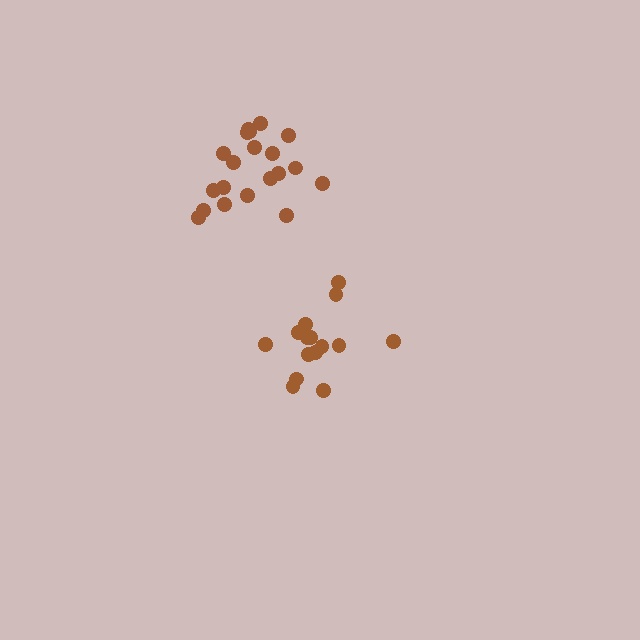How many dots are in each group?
Group 1: 15 dots, Group 2: 20 dots (35 total).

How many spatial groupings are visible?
There are 2 spatial groupings.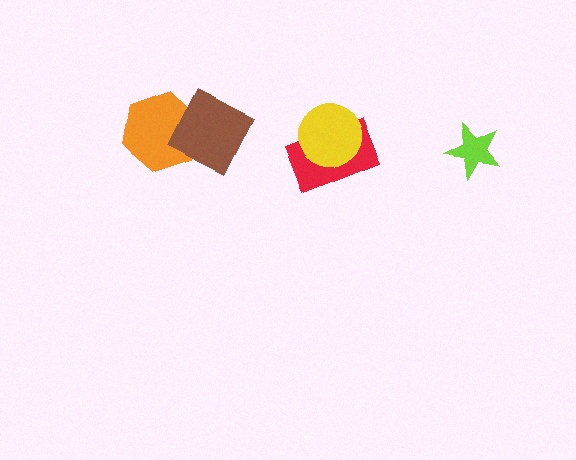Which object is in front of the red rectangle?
The yellow circle is in front of the red rectangle.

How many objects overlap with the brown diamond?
1 object overlaps with the brown diamond.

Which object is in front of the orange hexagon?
The brown diamond is in front of the orange hexagon.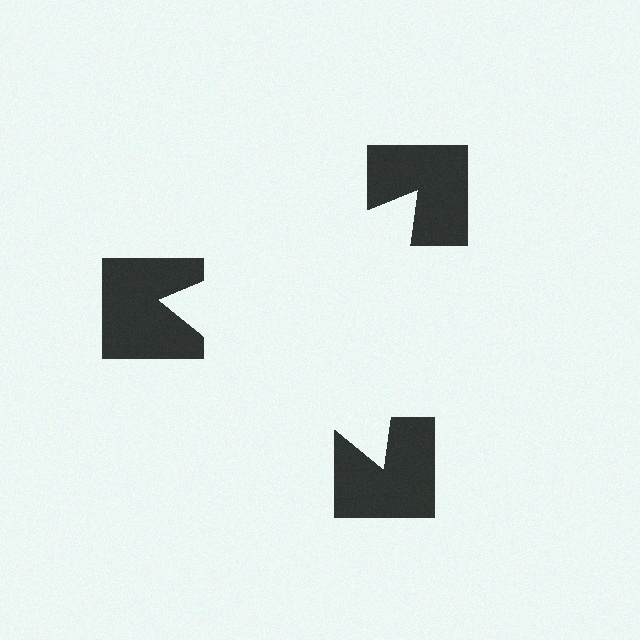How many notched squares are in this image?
There are 3 — one at each vertex of the illusory triangle.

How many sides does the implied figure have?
3 sides.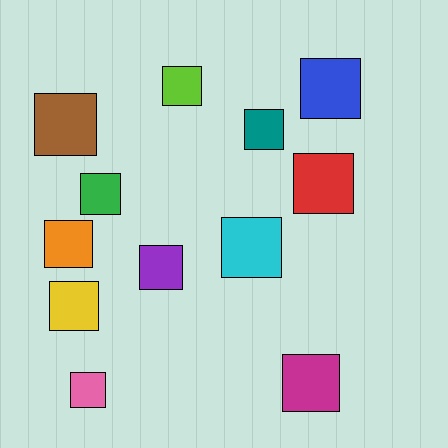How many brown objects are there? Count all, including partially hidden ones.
There is 1 brown object.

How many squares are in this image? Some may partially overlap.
There are 12 squares.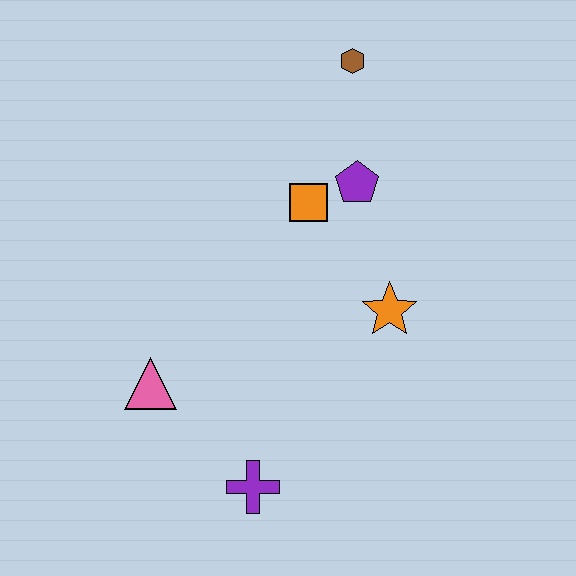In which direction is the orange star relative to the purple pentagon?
The orange star is below the purple pentagon.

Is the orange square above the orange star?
Yes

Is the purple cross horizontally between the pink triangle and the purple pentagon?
Yes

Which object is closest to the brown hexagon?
The purple pentagon is closest to the brown hexagon.